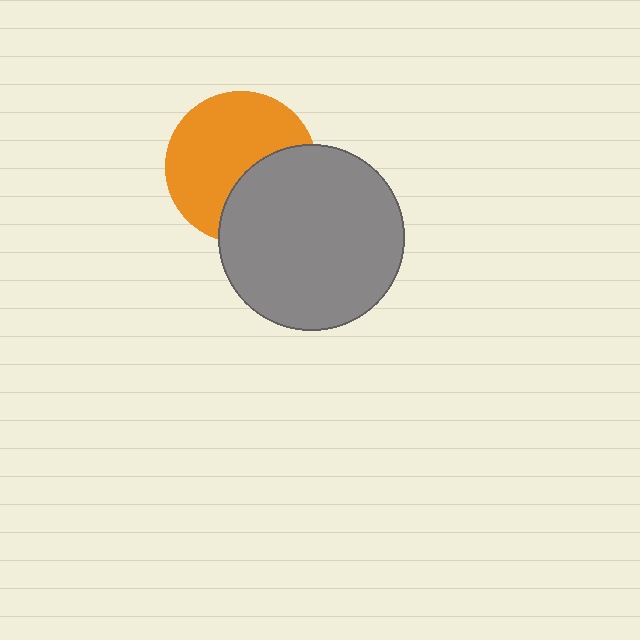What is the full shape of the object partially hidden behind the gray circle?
The partially hidden object is an orange circle.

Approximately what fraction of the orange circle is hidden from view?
Roughly 37% of the orange circle is hidden behind the gray circle.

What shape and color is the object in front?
The object in front is a gray circle.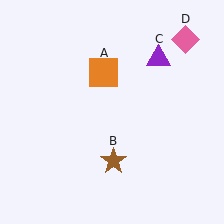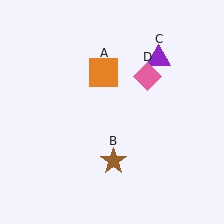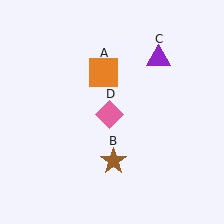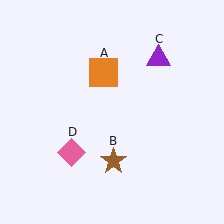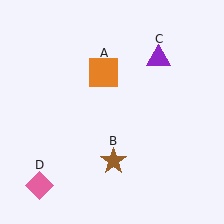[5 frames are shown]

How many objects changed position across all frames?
1 object changed position: pink diamond (object D).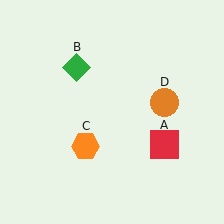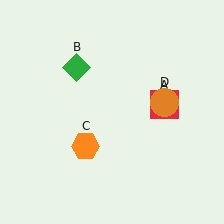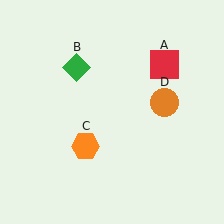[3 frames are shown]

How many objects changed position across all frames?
1 object changed position: red square (object A).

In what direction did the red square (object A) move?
The red square (object A) moved up.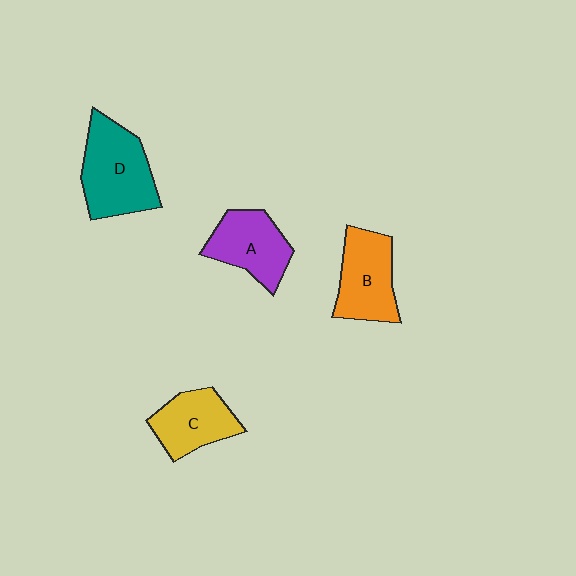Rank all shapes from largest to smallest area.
From largest to smallest: D (teal), B (orange), A (purple), C (yellow).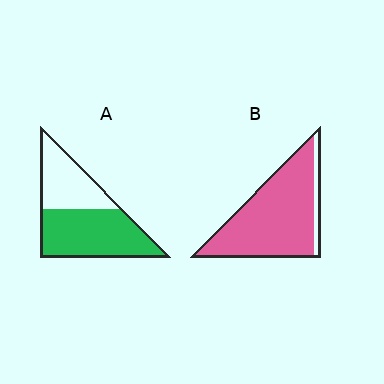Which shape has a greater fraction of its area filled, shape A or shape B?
Shape B.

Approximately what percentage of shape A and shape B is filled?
A is approximately 60% and B is approximately 90%.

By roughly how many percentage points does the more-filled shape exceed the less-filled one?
By roughly 30 percentage points (B over A).